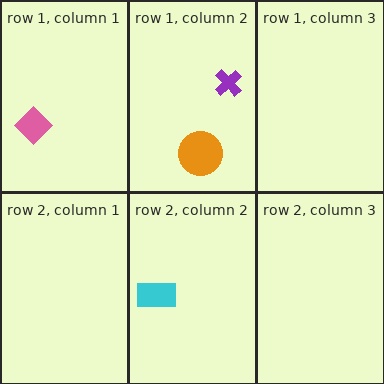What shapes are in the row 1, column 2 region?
The orange circle, the purple cross.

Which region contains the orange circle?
The row 1, column 2 region.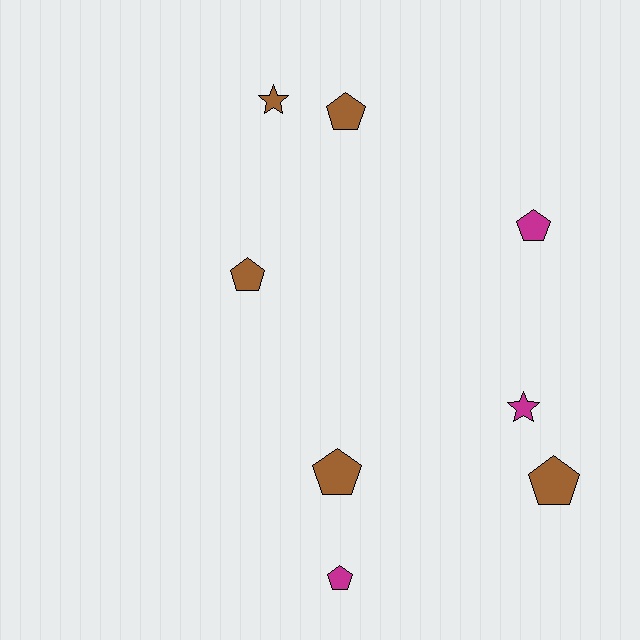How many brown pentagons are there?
There are 4 brown pentagons.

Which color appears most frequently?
Brown, with 5 objects.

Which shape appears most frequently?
Pentagon, with 6 objects.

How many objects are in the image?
There are 8 objects.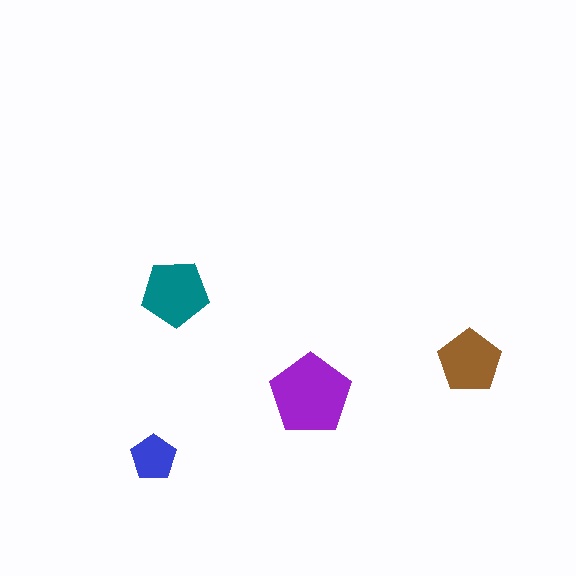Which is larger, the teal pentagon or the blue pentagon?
The teal one.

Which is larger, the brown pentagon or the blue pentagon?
The brown one.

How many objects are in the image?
There are 4 objects in the image.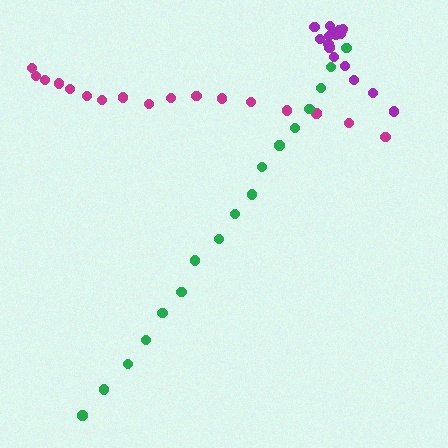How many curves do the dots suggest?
There are 3 distinct paths.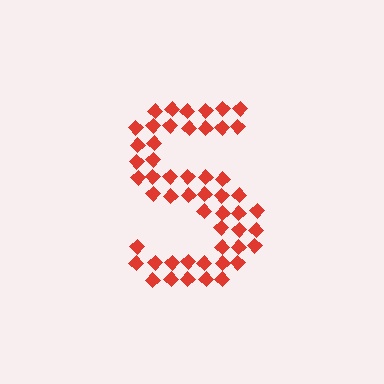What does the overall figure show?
The overall figure shows the letter S.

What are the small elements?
The small elements are diamonds.